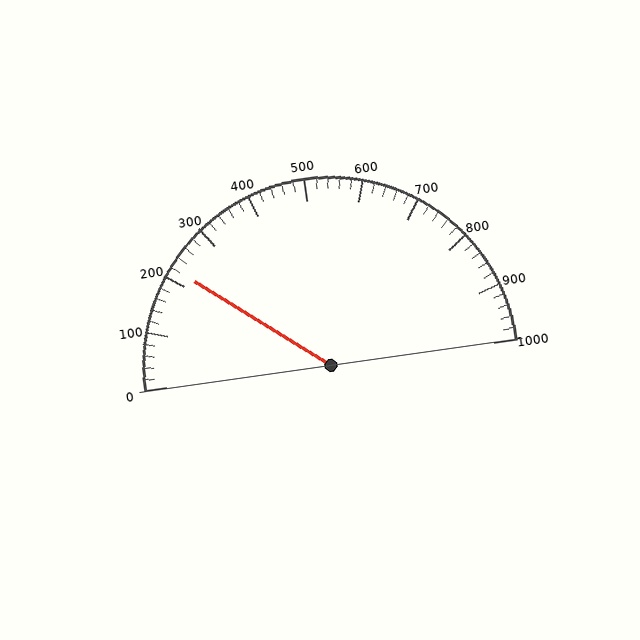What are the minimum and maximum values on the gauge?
The gauge ranges from 0 to 1000.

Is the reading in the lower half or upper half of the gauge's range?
The reading is in the lower half of the range (0 to 1000).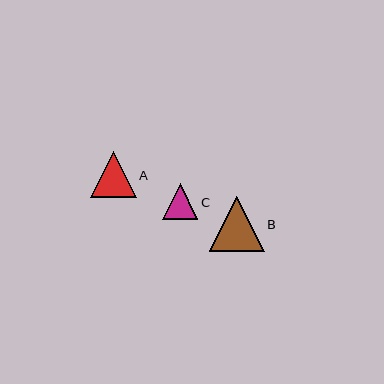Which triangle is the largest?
Triangle B is the largest with a size of approximately 55 pixels.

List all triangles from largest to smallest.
From largest to smallest: B, A, C.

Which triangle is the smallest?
Triangle C is the smallest with a size of approximately 36 pixels.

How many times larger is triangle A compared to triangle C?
Triangle A is approximately 1.3 times the size of triangle C.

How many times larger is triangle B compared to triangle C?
Triangle B is approximately 1.5 times the size of triangle C.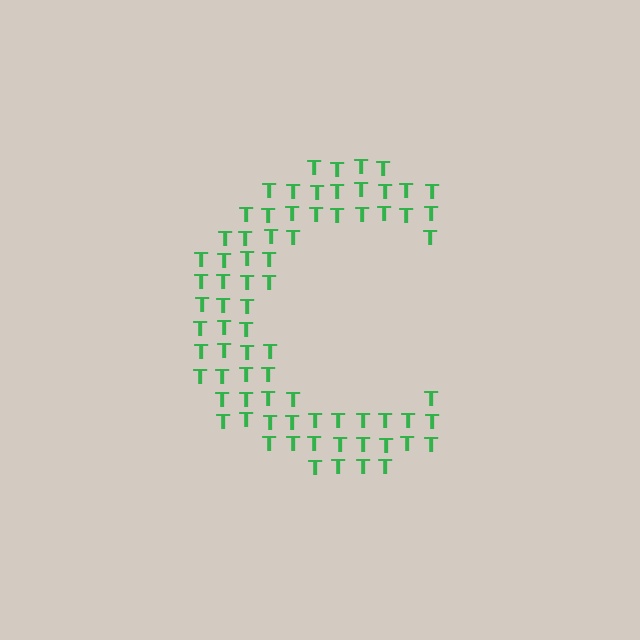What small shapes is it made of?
It is made of small letter T's.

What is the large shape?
The large shape is the letter C.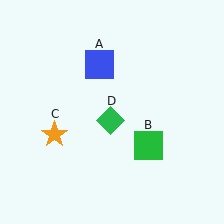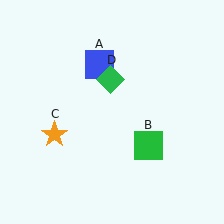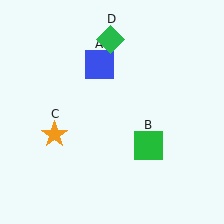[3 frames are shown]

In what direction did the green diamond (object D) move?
The green diamond (object D) moved up.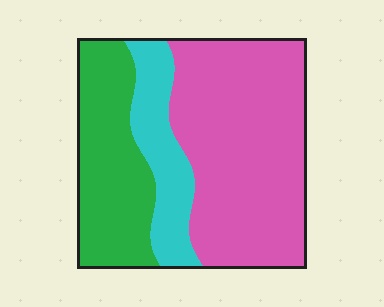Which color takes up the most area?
Pink, at roughly 55%.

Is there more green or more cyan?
Green.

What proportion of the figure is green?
Green covers about 30% of the figure.